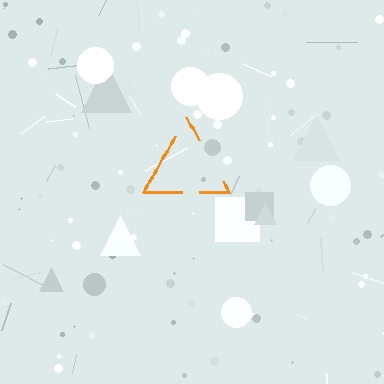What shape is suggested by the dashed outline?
The dashed outline suggests a triangle.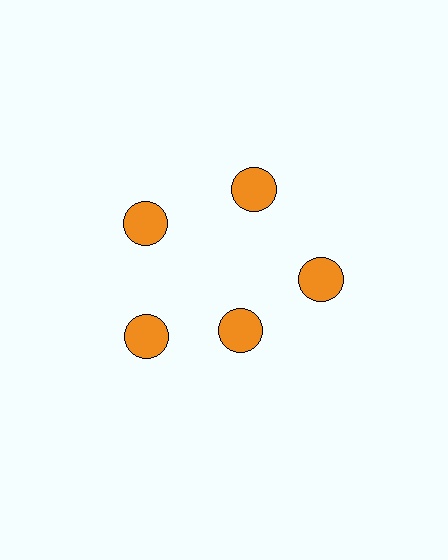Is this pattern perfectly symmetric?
No. The 5 orange circles are arranged in a ring, but one element near the 5 o'clock position is pulled inward toward the center, breaking the 5-fold rotational symmetry.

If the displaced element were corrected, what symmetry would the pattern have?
It would have 5-fold rotational symmetry — the pattern would map onto itself every 72 degrees.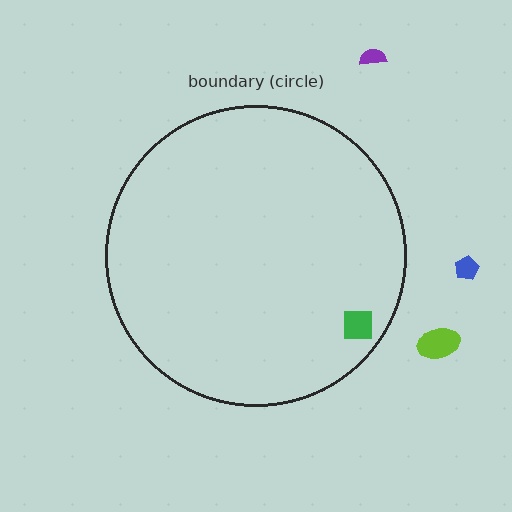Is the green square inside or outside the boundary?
Inside.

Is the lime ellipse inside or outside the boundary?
Outside.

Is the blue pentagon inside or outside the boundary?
Outside.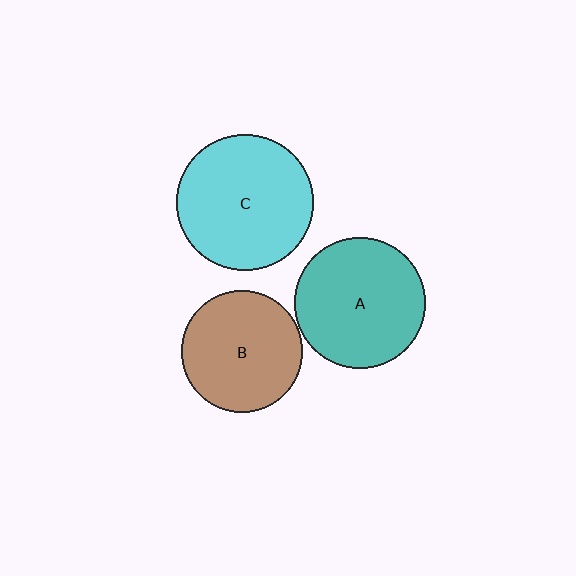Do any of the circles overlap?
No, none of the circles overlap.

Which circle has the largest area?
Circle C (cyan).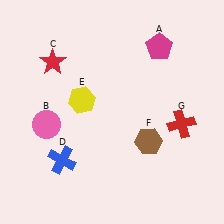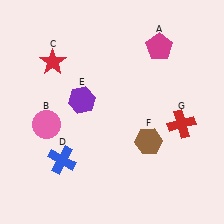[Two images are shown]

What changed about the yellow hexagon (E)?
In Image 1, E is yellow. In Image 2, it changed to purple.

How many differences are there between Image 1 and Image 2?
There is 1 difference between the two images.